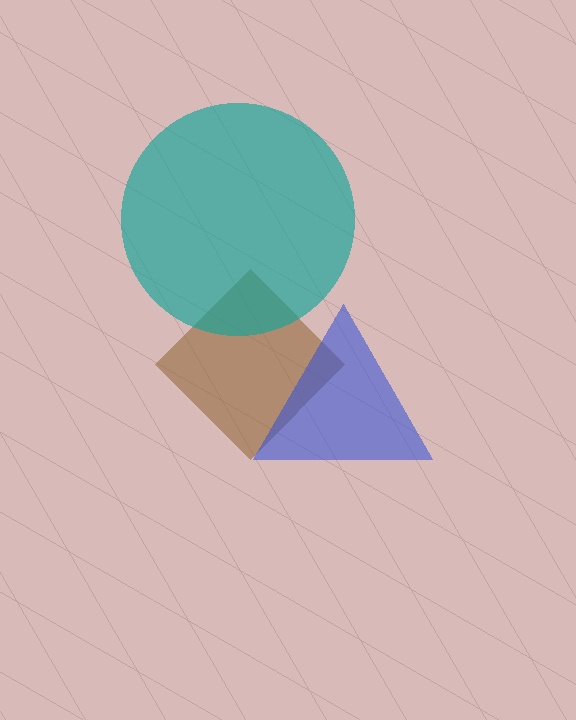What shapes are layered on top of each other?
The layered shapes are: a brown diamond, a blue triangle, a teal circle.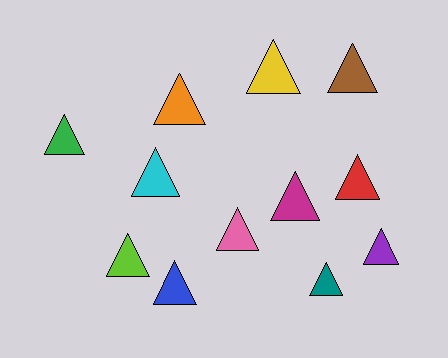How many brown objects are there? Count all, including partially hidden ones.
There is 1 brown object.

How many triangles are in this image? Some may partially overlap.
There are 12 triangles.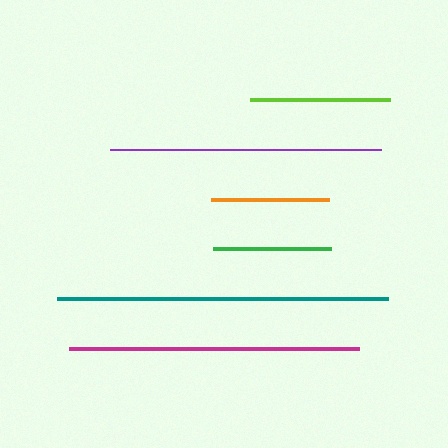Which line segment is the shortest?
The green line is the shortest at approximately 117 pixels.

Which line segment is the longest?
The teal line is the longest at approximately 332 pixels.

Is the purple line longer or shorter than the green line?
The purple line is longer than the green line.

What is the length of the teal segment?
The teal segment is approximately 332 pixels long.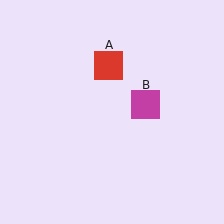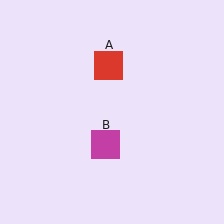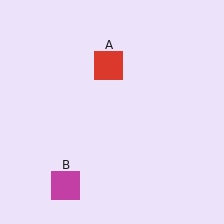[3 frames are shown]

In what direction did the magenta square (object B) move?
The magenta square (object B) moved down and to the left.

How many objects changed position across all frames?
1 object changed position: magenta square (object B).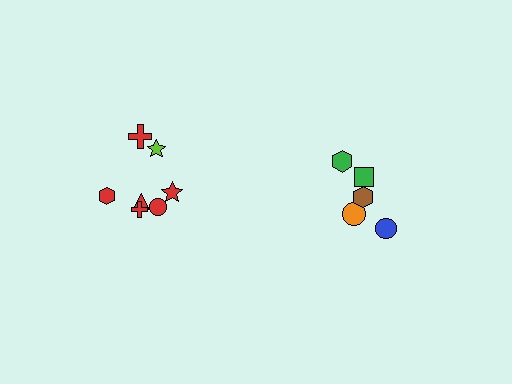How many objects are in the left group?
There are 7 objects.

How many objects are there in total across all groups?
There are 12 objects.